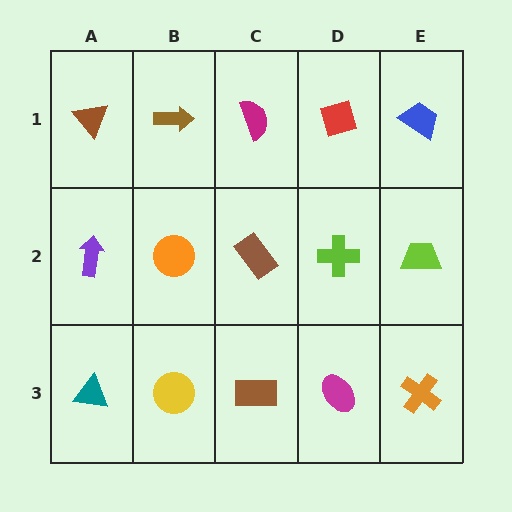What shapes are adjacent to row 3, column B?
An orange circle (row 2, column B), a teal triangle (row 3, column A), a brown rectangle (row 3, column C).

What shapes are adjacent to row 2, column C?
A magenta semicircle (row 1, column C), a brown rectangle (row 3, column C), an orange circle (row 2, column B), a lime cross (row 2, column D).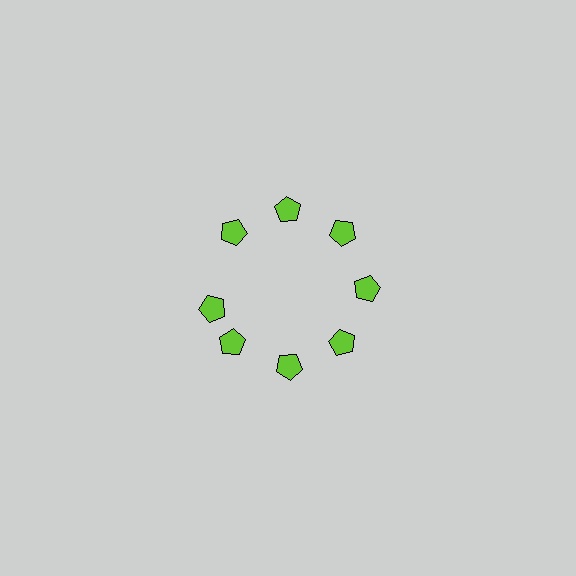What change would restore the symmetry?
The symmetry would be restored by rotating it back into even spacing with its neighbors so that all 8 pentagons sit at equal angles and equal distance from the center.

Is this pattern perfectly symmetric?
No. The 8 lime pentagons are arranged in a ring, but one element near the 9 o'clock position is rotated out of alignment along the ring, breaking the 8-fold rotational symmetry.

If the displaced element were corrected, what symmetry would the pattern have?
It would have 8-fold rotational symmetry — the pattern would map onto itself every 45 degrees.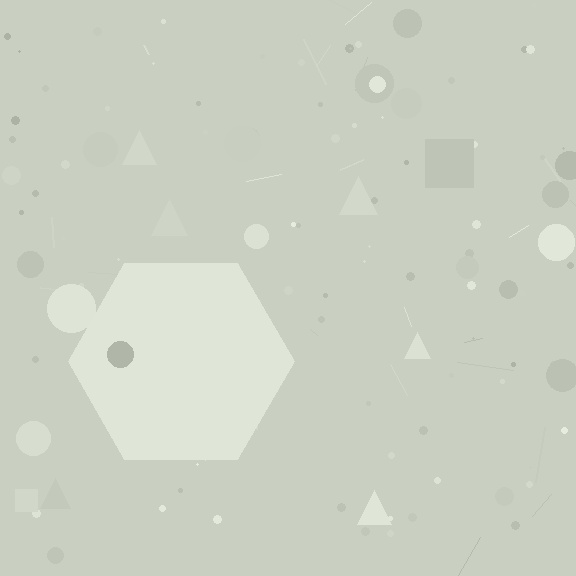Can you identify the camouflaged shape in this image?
The camouflaged shape is a hexagon.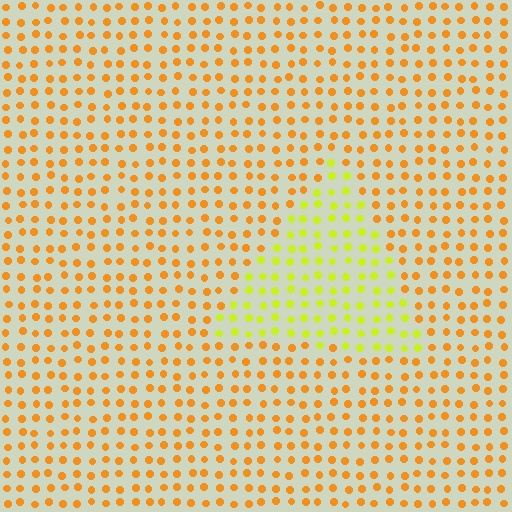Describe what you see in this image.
The image is filled with small orange elements in a uniform arrangement. A triangle-shaped region is visible where the elements are tinted to a slightly different hue, forming a subtle color boundary.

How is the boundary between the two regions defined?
The boundary is defined purely by a slight shift in hue (about 40 degrees). Spacing, size, and orientation are identical on both sides.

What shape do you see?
I see a triangle.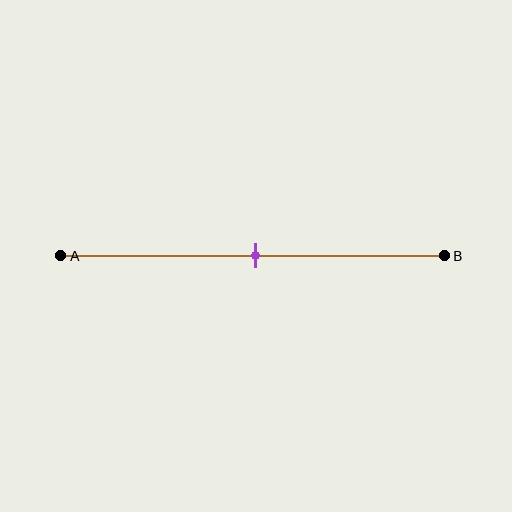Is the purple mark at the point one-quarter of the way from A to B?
No, the mark is at about 50% from A, not at the 25% one-quarter point.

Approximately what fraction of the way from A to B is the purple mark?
The purple mark is approximately 50% of the way from A to B.